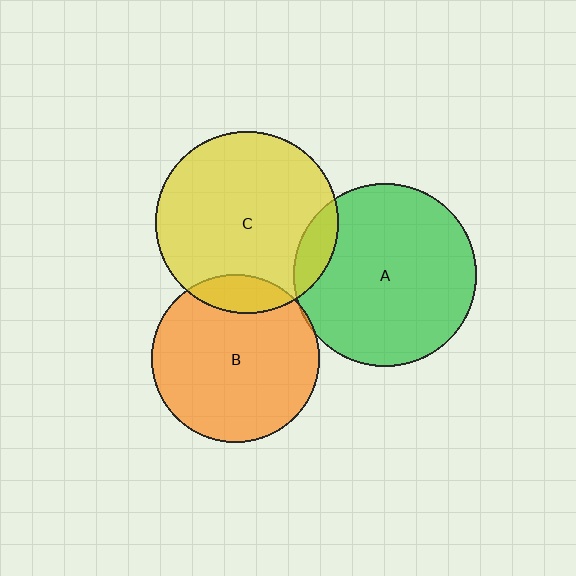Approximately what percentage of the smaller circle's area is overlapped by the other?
Approximately 5%.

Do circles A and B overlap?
Yes.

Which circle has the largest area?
Circle A (green).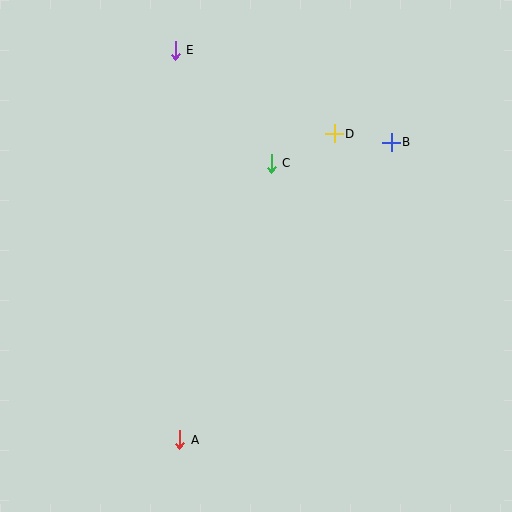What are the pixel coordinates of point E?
Point E is at (175, 50).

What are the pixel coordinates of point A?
Point A is at (180, 440).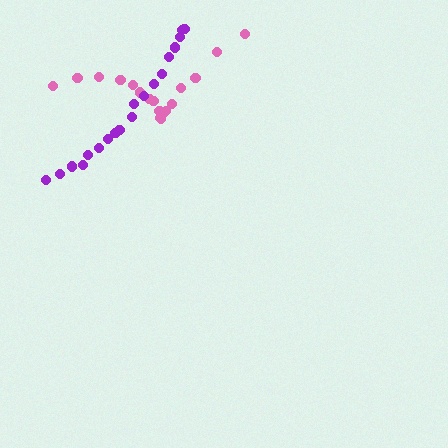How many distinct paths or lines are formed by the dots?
There are 2 distinct paths.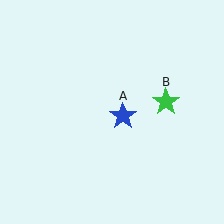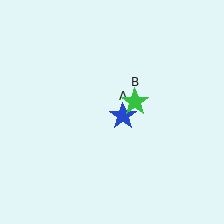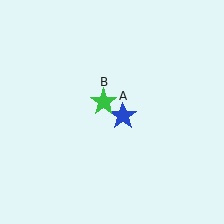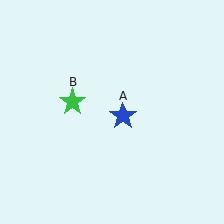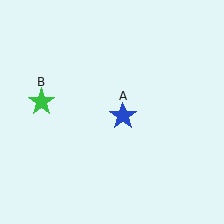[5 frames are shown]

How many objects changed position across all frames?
1 object changed position: green star (object B).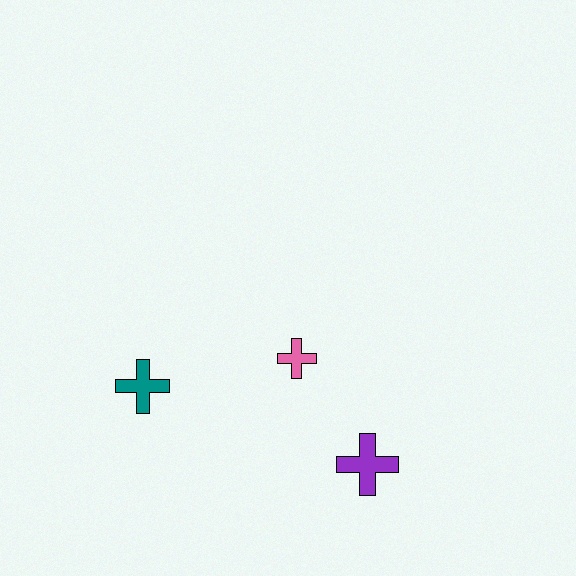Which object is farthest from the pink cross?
The teal cross is farthest from the pink cross.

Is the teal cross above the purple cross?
Yes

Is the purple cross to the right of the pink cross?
Yes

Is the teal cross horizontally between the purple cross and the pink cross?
No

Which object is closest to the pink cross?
The purple cross is closest to the pink cross.